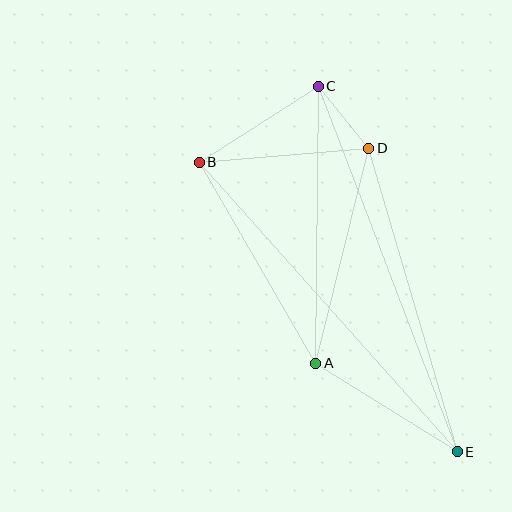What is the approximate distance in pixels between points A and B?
The distance between A and B is approximately 232 pixels.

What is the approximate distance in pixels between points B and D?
The distance between B and D is approximately 170 pixels.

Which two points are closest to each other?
Points C and D are closest to each other.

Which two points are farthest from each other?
Points C and E are farthest from each other.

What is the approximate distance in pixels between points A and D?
The distance between A and D is approximately 221 pixels.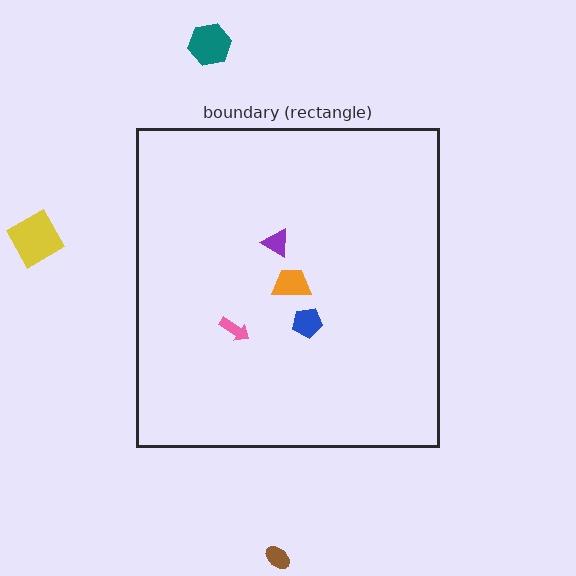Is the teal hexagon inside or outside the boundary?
Outside.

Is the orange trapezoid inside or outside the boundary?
Inside.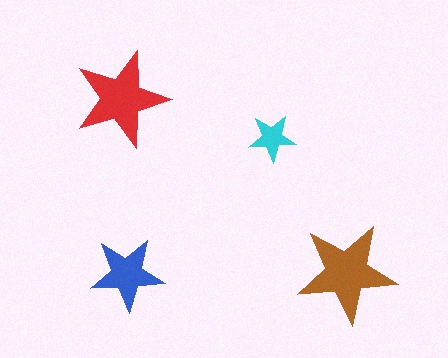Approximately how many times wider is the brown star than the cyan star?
About 2 times wider.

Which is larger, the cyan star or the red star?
The red one.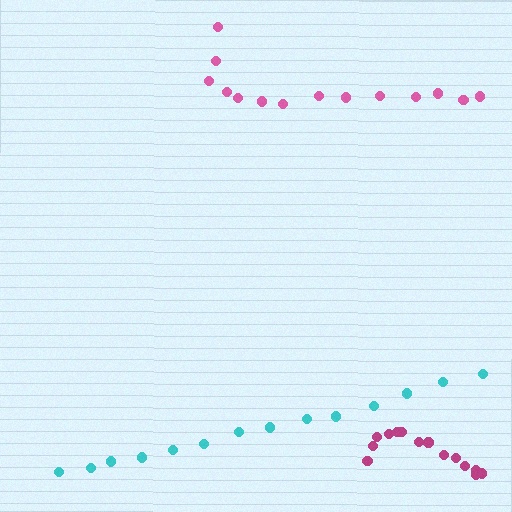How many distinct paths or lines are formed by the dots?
There are 3 distinct paths.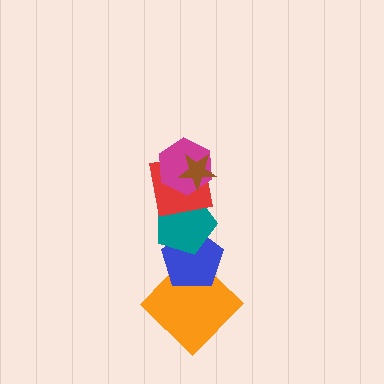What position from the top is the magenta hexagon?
The magenta hexagon is 2nd from the top.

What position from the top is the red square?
The red square is 3rd from the top.